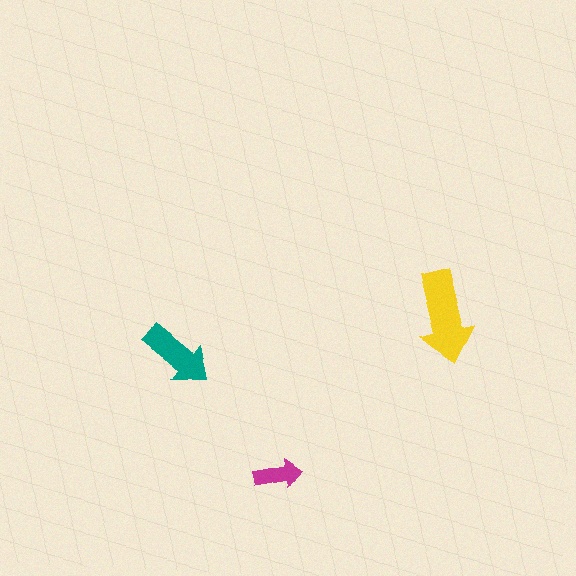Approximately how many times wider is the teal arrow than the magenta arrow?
About 1.5 times wider.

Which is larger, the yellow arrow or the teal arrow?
The yellow one.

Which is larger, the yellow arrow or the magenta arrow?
The yellow one.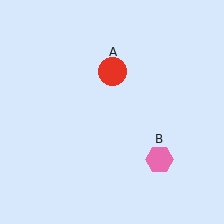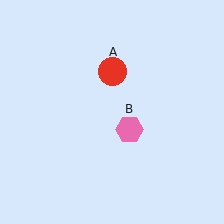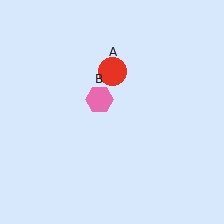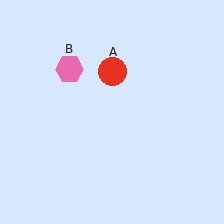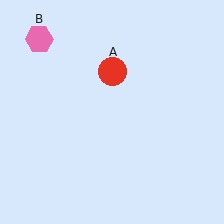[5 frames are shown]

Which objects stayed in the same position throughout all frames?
Red circle (object A) remained stationary.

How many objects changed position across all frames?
1 object changed position: pink hexagon (object B).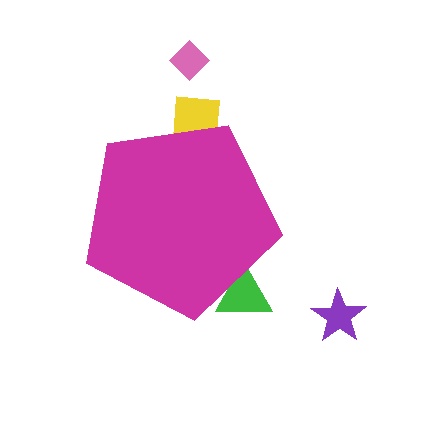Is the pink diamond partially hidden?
No, the pink diamond is fully visible.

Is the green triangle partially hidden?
Yes, the green triangle is partially hidden behind the magenta pentagon.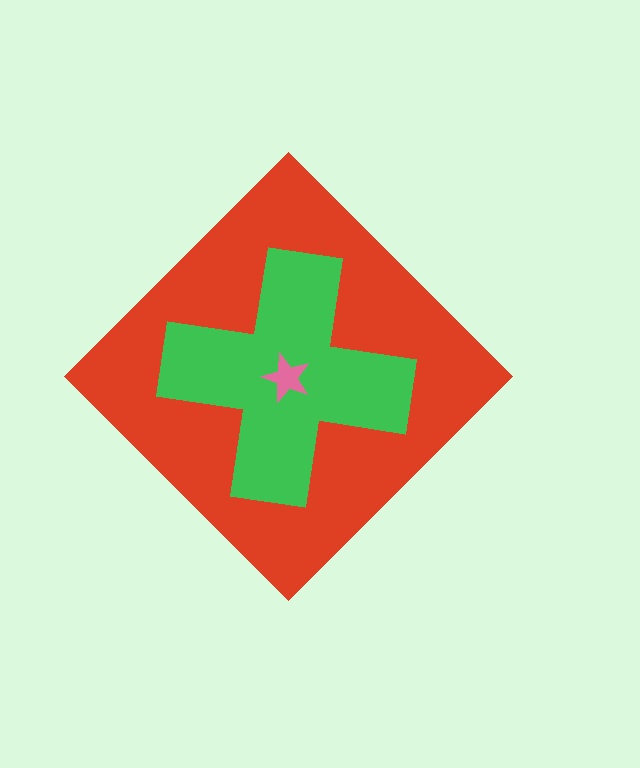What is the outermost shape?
The red diamond.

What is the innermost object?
The pink star.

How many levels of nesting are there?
3.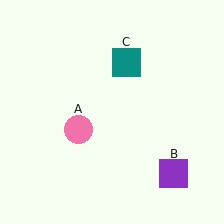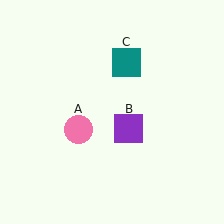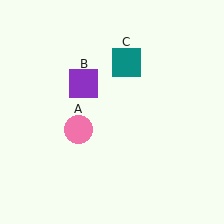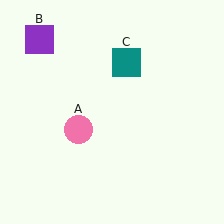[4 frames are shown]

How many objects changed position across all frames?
1 object changed position: purple square (object B).